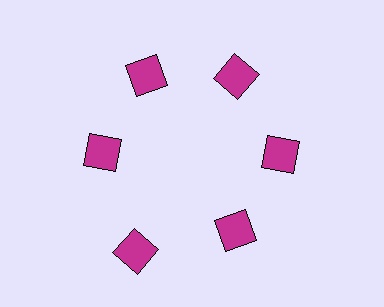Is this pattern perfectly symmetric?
No. The 6 magenta squares are arranged in a ring, but one element near the 7 o'clock position is pushed outward from the center, breaking the 6-fold rotational symmetry.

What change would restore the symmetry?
The symmetry would be restored by moving it inward, back onto the ring so that all 6 squares sit at equal angles and equal distance from the center.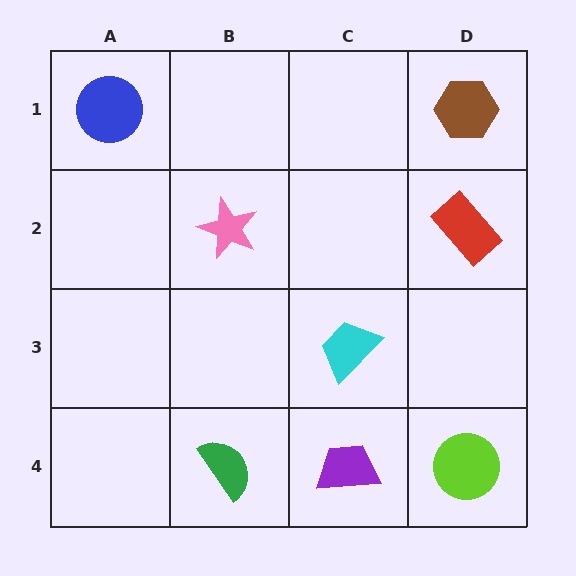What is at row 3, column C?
A cyan trapezoid.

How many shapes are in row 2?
2 shapes.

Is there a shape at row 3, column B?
No, that cell is empty.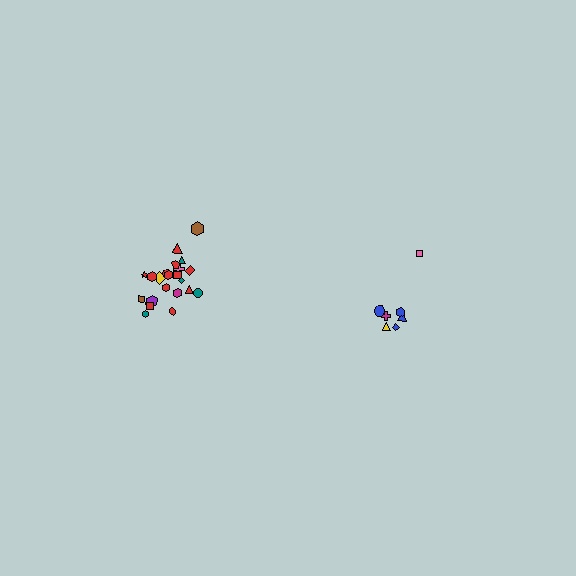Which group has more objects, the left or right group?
The left group.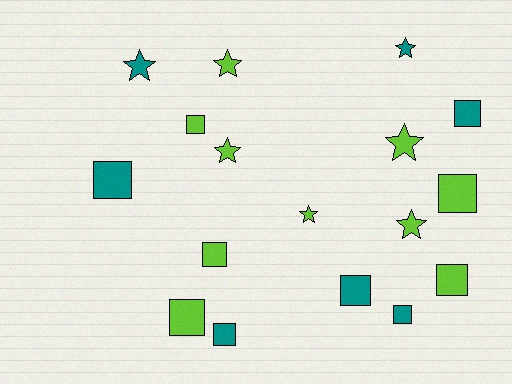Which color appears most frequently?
Lime, with 10 objects.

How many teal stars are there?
There are 2 teal stars.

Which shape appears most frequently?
Square, with 10 objects.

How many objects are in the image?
There are 17 objects.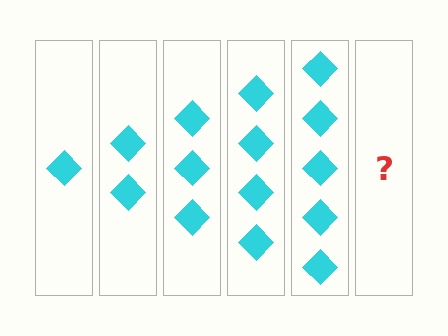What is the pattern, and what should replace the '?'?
The pattern is that each step adds one more diamond. The '?' should be 6 diamonds.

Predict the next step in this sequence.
The next step is 6 diamonds.